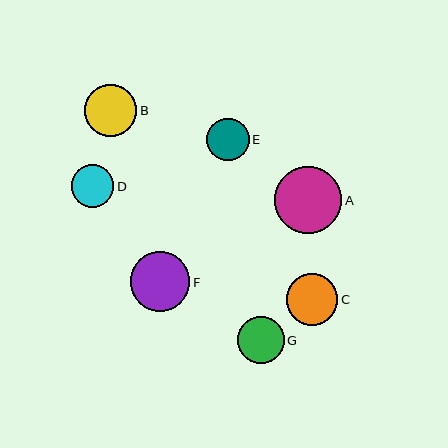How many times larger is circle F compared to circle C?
Circle F is approximately 1.2 times the size of circle C.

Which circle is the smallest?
Circle E is the smallest with a size of approximately 42 pixels.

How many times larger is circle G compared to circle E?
Circle G is approximately 1.1 times the size of circle E.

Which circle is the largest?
Circle A is the largest with a size of approximately 67 pixels.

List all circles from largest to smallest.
From largest to smallest: A, F, B, C, G, D, E.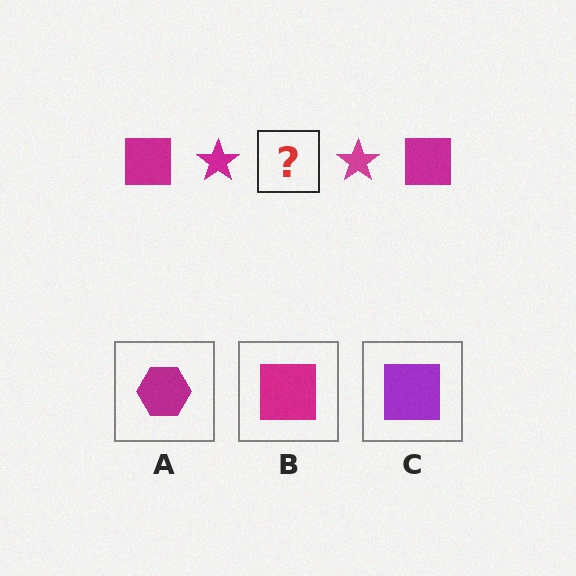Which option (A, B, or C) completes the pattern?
B.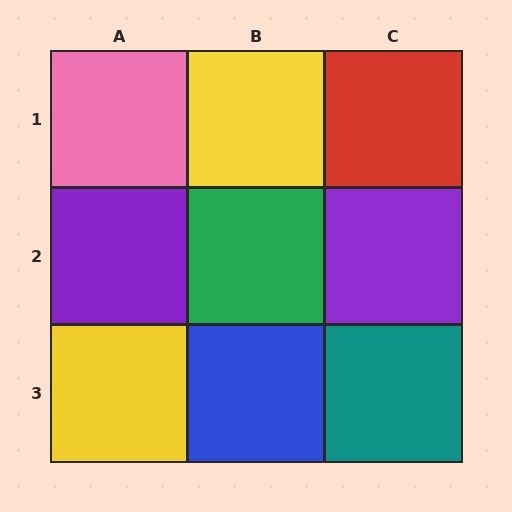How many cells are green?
1 cell is green.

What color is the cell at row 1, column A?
Pink.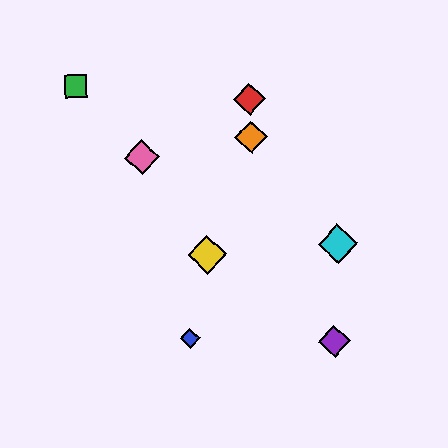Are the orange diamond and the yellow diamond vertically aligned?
No, the orange diamond is at x≈251 and the yellow diamond is at x≈207.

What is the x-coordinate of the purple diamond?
The purple diamond is at x≈334.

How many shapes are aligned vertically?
2 shapes (the red diamond, the orange diamond) are aligned vertically.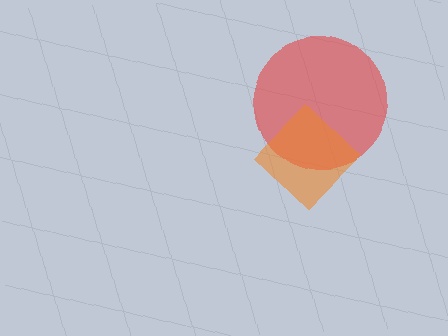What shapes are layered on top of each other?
The layered shapes are: a red circle, an orange diamond.